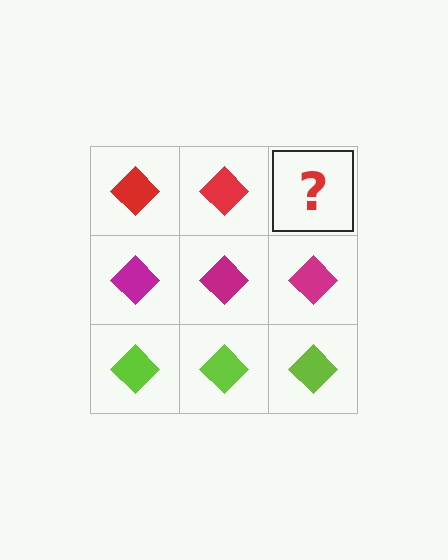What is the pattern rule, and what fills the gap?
The rule is that each row has a consistent color. The gap should be filled with a red diamond.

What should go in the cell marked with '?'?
The missing cell should contain a red diamond.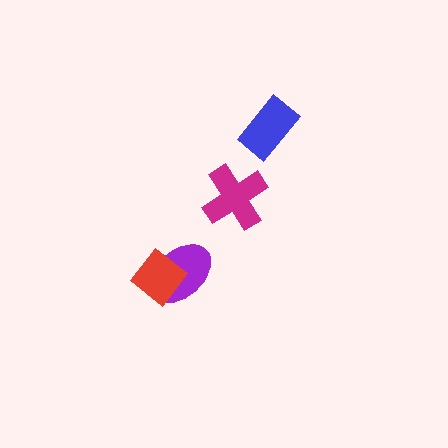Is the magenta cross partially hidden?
No, no other shape covers it.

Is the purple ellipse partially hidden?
Yes, it is partially covered by another shape.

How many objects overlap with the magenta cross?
0 objects overlap with the magenta cross.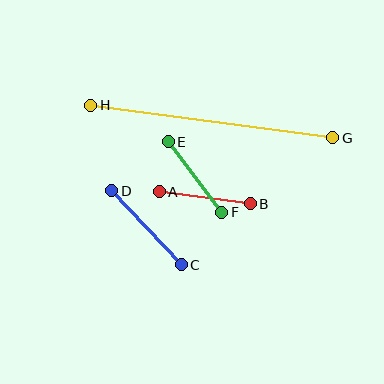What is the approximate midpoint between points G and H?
The midpoint is at approximately (212, 122) pixels.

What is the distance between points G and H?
The distance is approximately 244 pixels.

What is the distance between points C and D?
The distance is approximately 102 pixels.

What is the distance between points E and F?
The distance is approximately 89 pixels.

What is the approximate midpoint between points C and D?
The midpoint is at approximately (147, 228) pixels.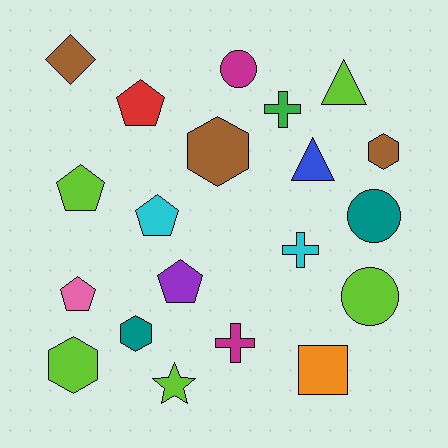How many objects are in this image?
There are 20 objects.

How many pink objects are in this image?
There is 1 pink object.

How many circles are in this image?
There are 3 circles.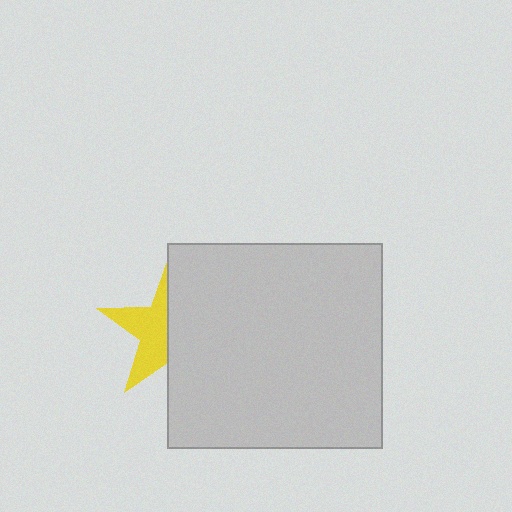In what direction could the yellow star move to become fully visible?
The yellow star could move left. That would shift it out from behind the light gray rectangle entirely.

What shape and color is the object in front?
The object in front is a light gray rectangle.